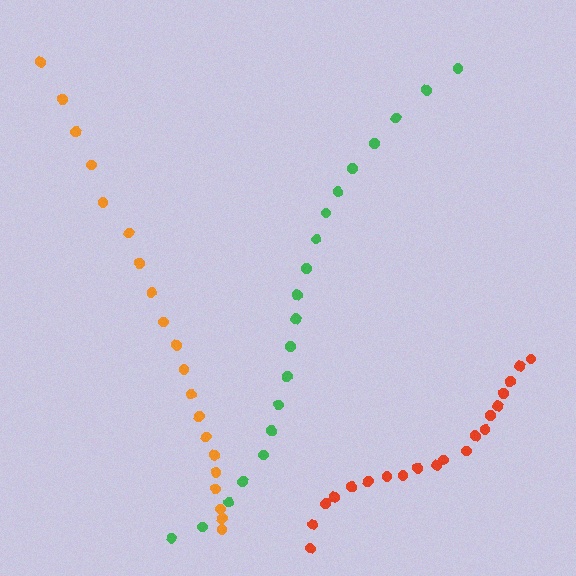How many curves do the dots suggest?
There are 3 distinct paths.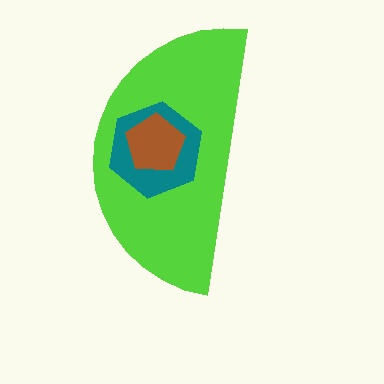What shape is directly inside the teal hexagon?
The brown pentagon.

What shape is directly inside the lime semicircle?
The teal hexagon.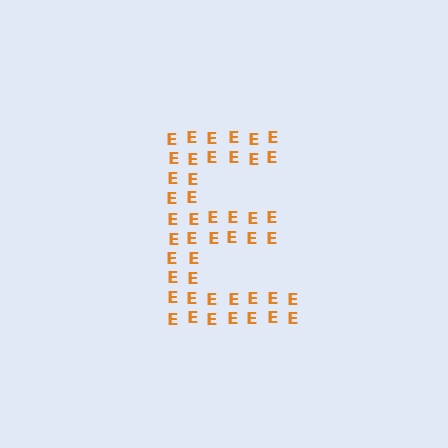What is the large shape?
The large shape is the letter E.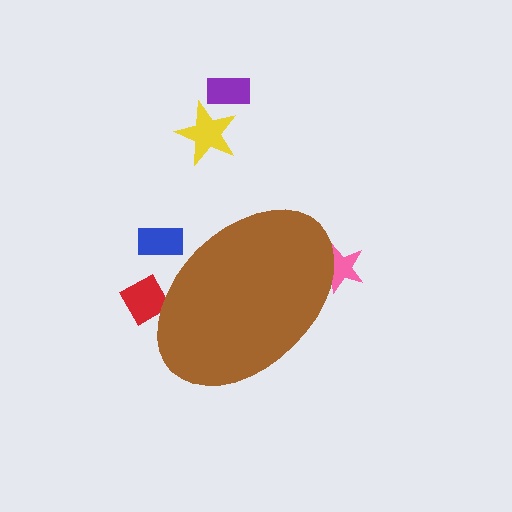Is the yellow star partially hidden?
No, the yellow star is fully visible.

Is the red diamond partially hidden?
Yes, the red diamond is partially hidden behind the brown ellipse.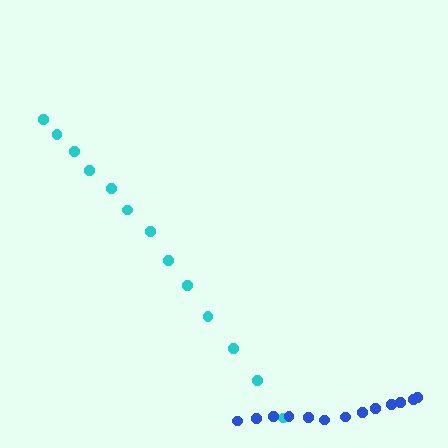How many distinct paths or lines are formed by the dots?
There are 2 distinct paths.